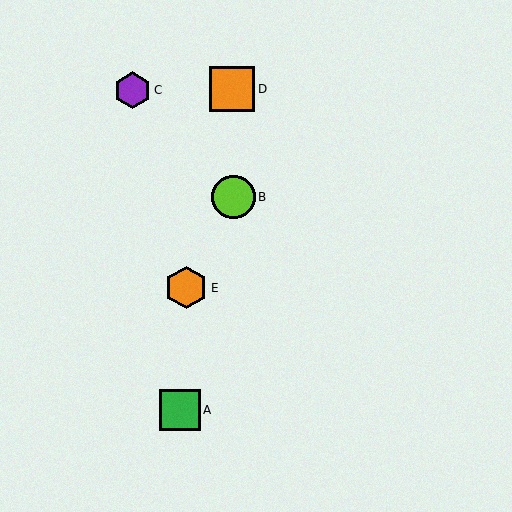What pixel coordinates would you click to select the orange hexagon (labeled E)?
Click at (186, 288) to select the orange hexagon E.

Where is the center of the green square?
The center of the green square is at (180, 410).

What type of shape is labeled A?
Shape A is a green square.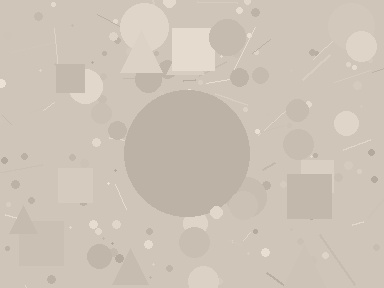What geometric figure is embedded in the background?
A circle is embedded in the background.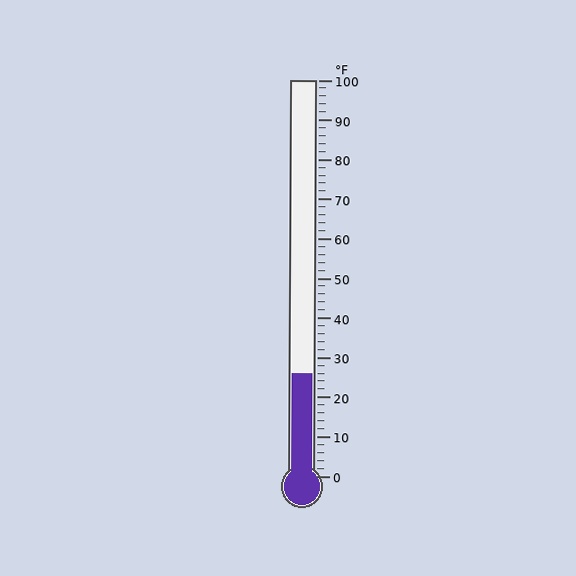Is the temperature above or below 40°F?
The temperature is below 40°F.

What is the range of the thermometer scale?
The thermometer scale ranges from 0°F to 100°F.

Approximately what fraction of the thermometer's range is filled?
The thermometer is filled to approximately 25% of its range.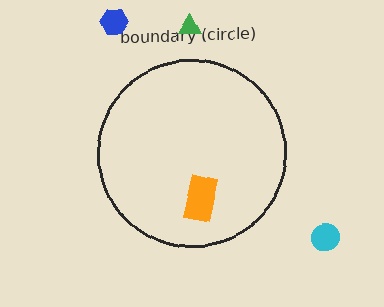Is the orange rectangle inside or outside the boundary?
Inside.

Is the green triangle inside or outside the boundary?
Outside.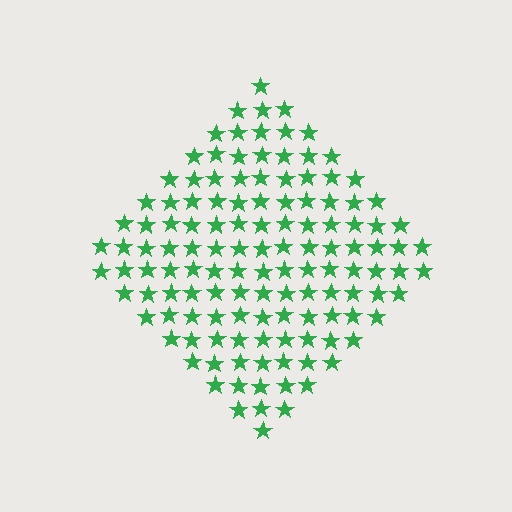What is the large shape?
The large shape is a diamond.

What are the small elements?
The small elements are stars.